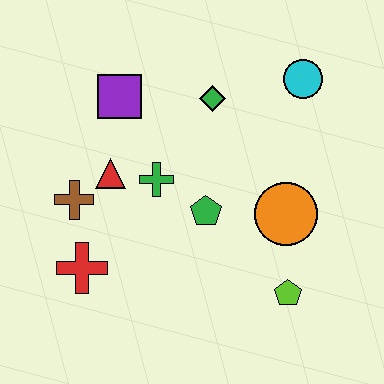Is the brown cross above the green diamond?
No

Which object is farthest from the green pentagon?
The cyan circle is farthest from the green pentagon.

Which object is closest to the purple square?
The red triangle is closest to the purple square.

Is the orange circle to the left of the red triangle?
No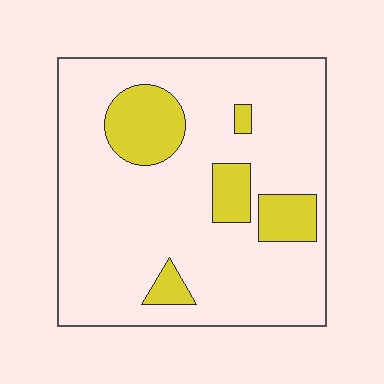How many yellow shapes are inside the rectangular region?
5.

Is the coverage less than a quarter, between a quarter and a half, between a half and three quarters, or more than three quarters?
Less than a quarter.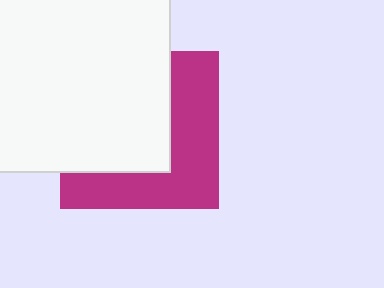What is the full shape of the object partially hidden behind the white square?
The partially hidden object is a magenta square.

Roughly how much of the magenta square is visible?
About half of it is visible (roughly 46%).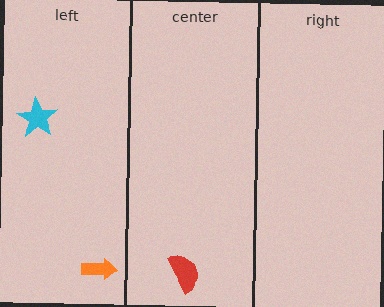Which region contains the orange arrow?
The left region.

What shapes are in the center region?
The red semicircle.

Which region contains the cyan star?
The left region.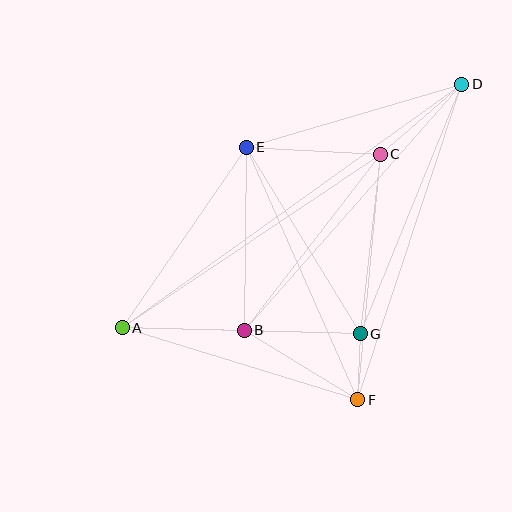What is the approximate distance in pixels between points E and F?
The distance between E and F is approximately 276 pixels.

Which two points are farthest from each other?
Points A and D are farthest from each other.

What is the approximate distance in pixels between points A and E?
The distance between A and E is approximately 219 pixels.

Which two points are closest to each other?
Points F and G are closest to each other.